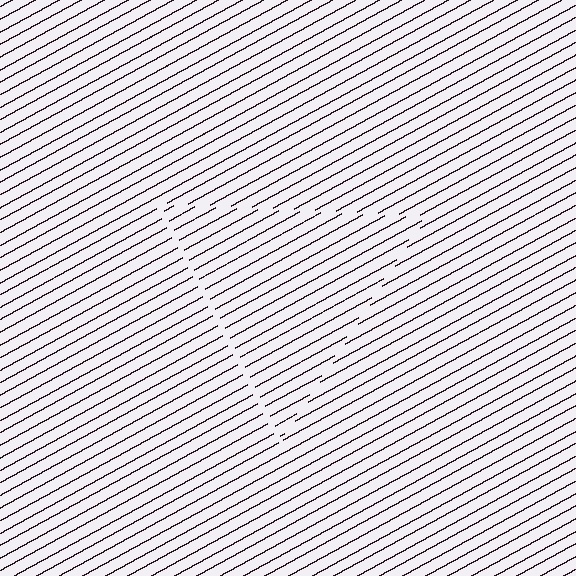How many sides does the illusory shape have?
3 sides — the line-ends trace a triangle.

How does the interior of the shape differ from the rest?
The interior of the shape contains the same grating, shifted by half a period — the contour is defined by the phase discontinuity where line-ends from the inner and outer gratings abut.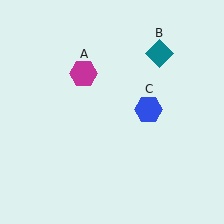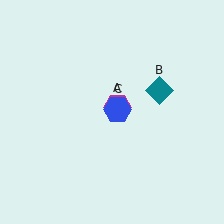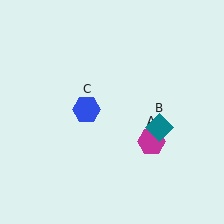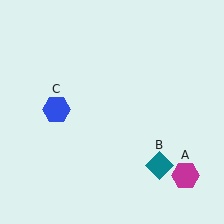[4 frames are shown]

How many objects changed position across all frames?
3 objects changed position: magenta hexagon (object A), teal diamond (object B), blue hexagon (object C).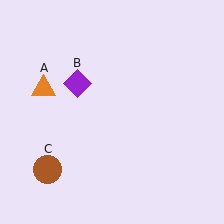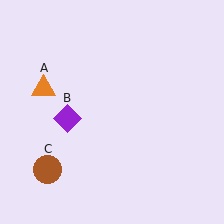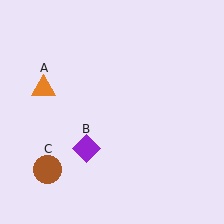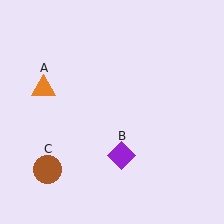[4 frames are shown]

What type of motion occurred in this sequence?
The purple diamond (object B) rotated counterclockwise around the center of the scene.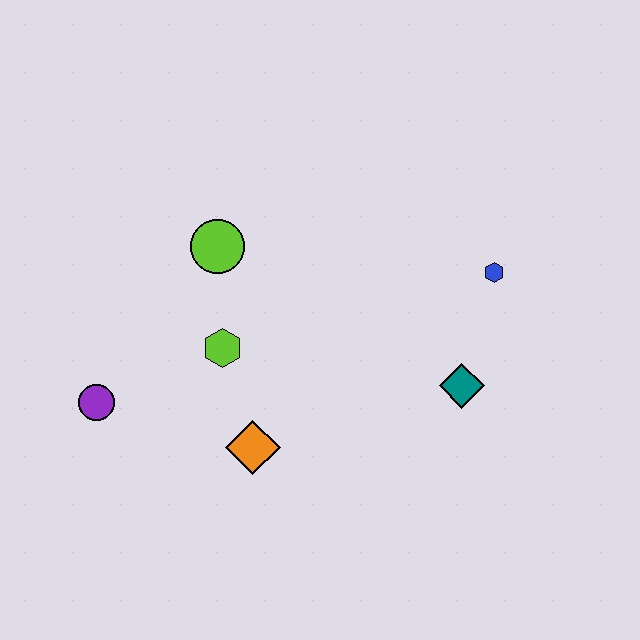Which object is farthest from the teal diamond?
The purple circle is farthest from the teal diamond.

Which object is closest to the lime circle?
The lime hexagon is closest to the lime circle.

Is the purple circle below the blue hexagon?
Yes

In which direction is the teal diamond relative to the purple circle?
The teal diamond is to the right of the purple circle.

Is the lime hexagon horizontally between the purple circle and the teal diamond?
Yes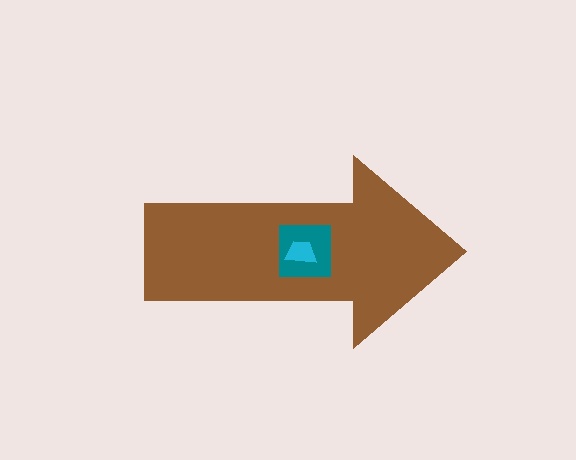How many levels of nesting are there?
3.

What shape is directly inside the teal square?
The cyan trapezoid.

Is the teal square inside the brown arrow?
Yes.